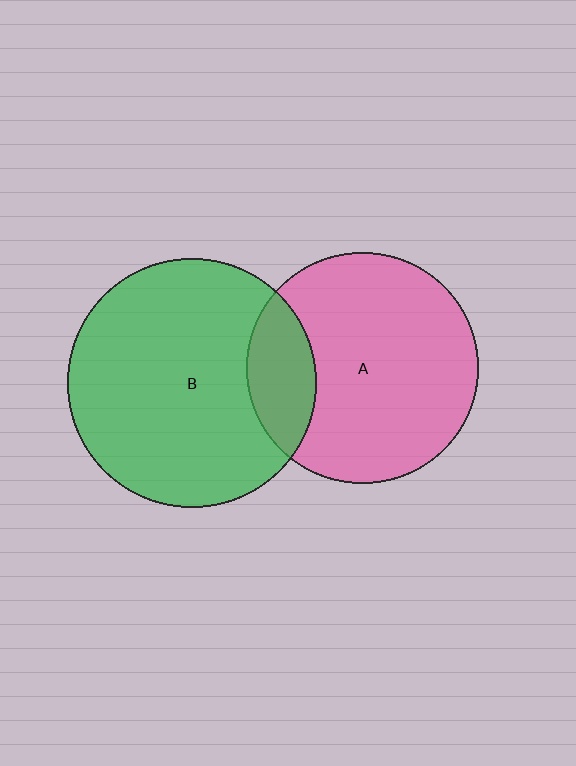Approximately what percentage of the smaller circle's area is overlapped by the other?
Approximately 20%.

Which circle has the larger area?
Circle B (green).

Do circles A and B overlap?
Yes.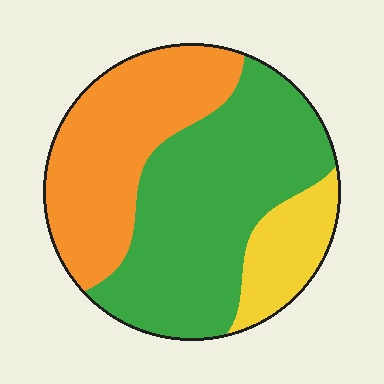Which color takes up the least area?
Yellow, at roughly 15%.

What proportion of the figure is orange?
Orange covers roughly 35% of the figure.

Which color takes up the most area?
Green, at roughly 50%.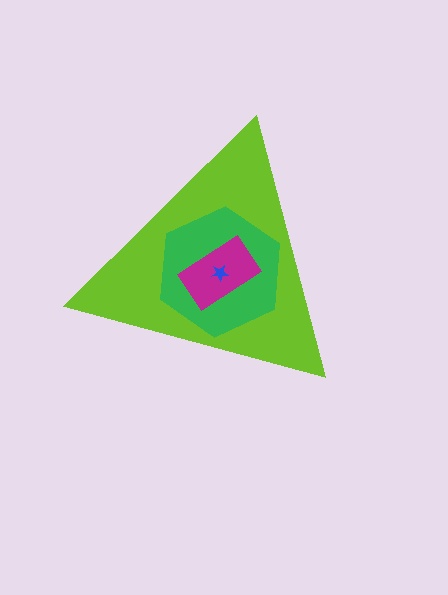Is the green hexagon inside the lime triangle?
Yes.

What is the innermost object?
The blue star.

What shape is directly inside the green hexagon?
The magenta rectangle.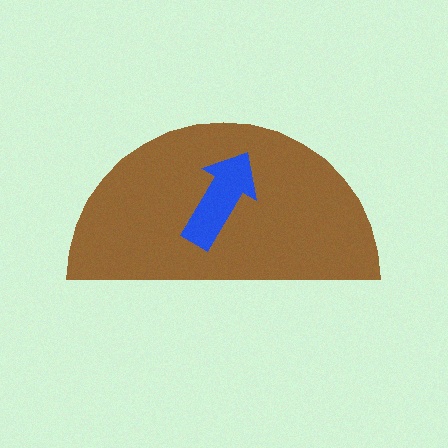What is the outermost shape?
The brown semicircle.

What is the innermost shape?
The blue arrow.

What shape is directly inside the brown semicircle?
The blue arrow.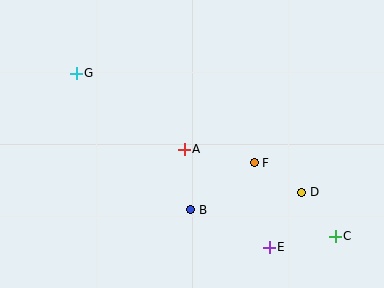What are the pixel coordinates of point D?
Point D is at (302, 192).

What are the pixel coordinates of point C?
Point C is at (335, 236).